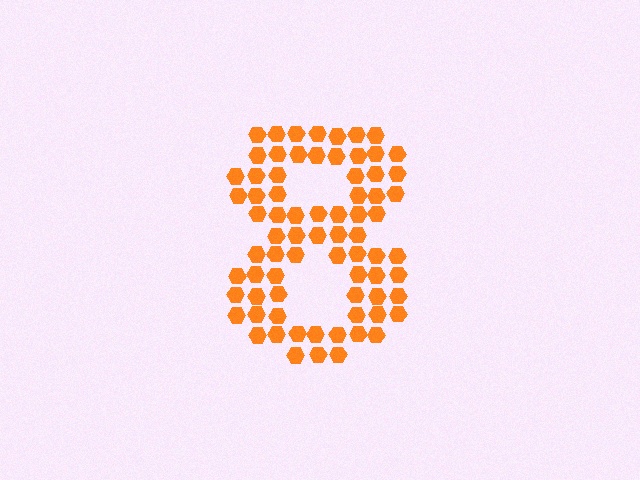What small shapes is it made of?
It is made of small hexagons.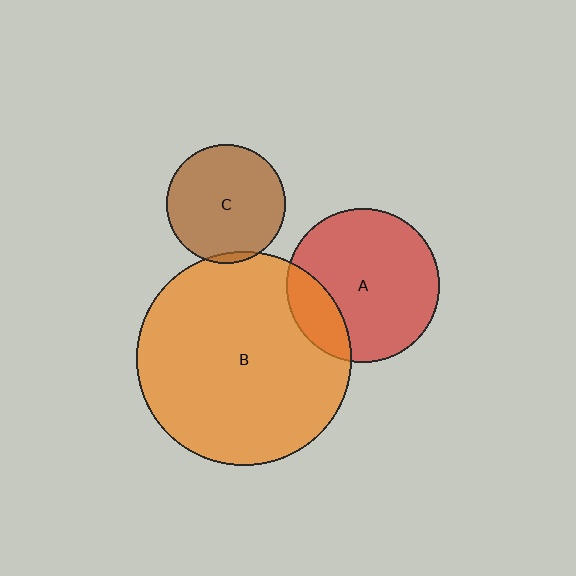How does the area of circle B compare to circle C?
Approximately 3.3 times.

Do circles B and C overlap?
Yes.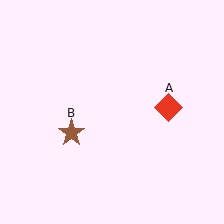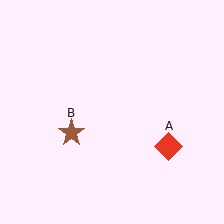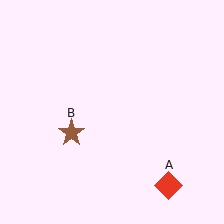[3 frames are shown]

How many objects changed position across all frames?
1 object changed position: red diamond (object A).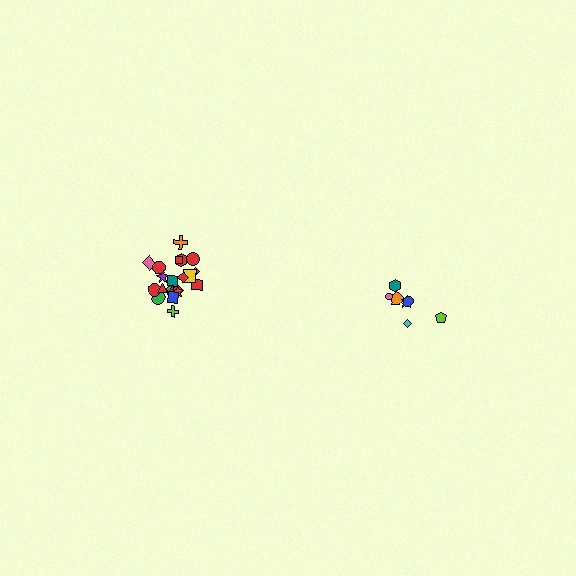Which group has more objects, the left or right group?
The left group.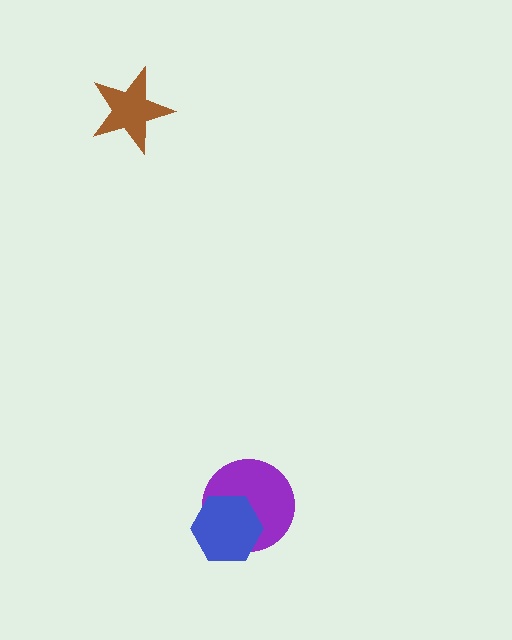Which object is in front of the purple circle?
The blue hexagon is in front of the purple circle.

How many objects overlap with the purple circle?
1 object overlaps with the purple circle.